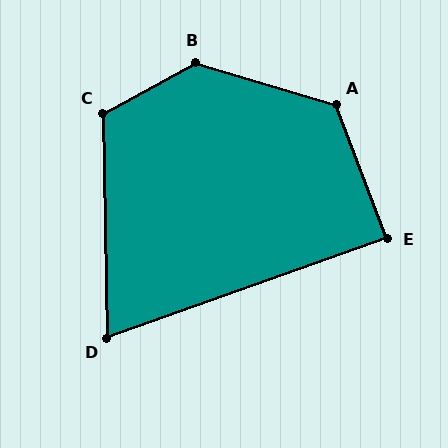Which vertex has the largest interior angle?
B, at approximately 134 degrees.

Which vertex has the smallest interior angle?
D, at approximately 71 degrees.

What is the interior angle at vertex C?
Approximately 118 degrees (obtuse).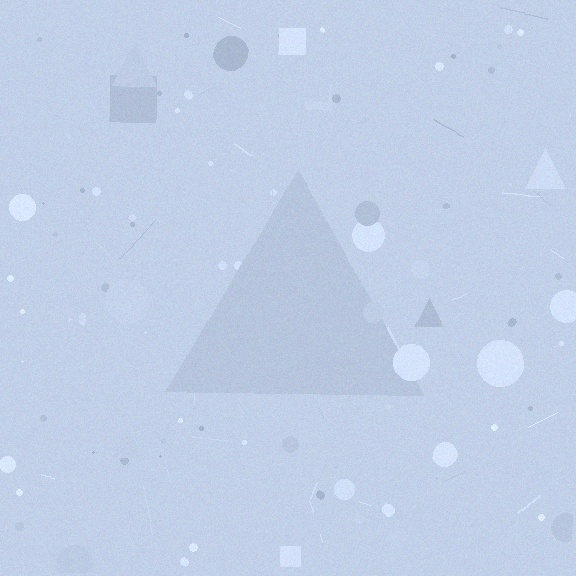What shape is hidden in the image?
A triangle is hidden in the image.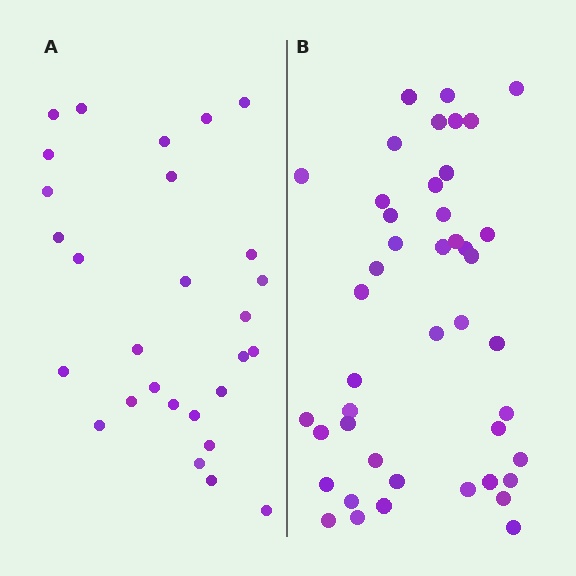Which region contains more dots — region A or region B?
Region B (the right region) has more dots.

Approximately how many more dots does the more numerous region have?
Region B has approximately 15 more dots than region A.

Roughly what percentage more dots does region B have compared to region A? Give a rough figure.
About 55% more.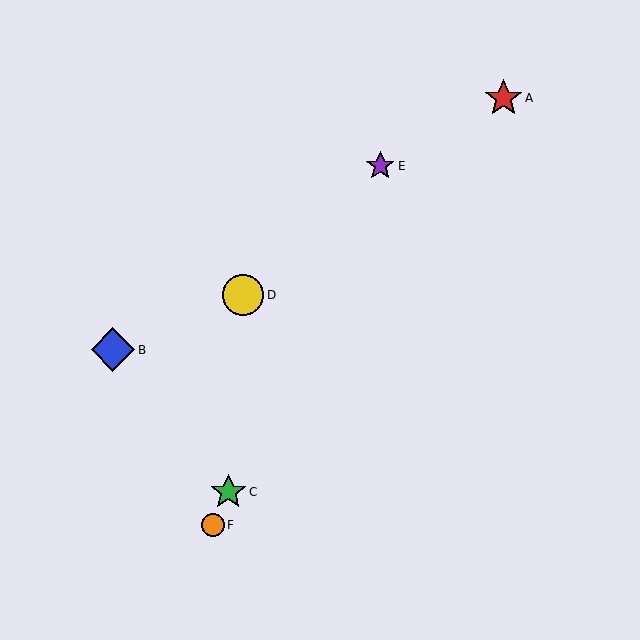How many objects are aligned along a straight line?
3 objects (C, E, F) are aligned along a straight line.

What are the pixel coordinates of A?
Object A is at (503, 98).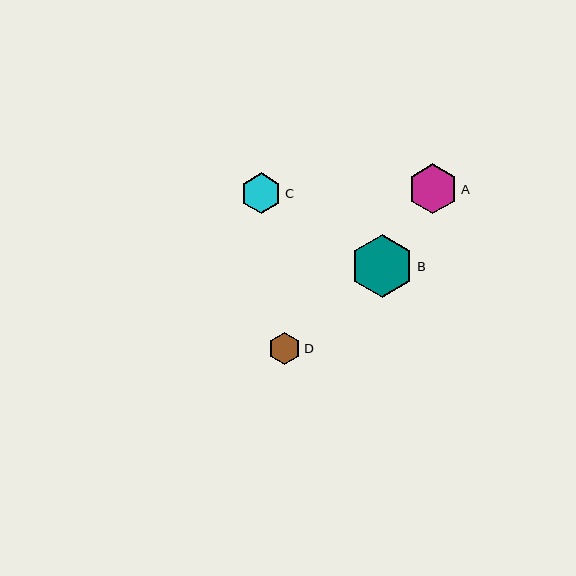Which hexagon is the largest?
Hexagon B is the largest with a size of approximately 63 pixels.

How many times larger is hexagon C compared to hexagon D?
Hexagon C is approximately 1.3 times the size of hexagon D.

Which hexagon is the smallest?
Hexagon D is the smallest with a size of approximately 32 pixels.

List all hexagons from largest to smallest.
From largest to smallest: B, A, C, D.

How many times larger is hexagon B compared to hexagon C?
Hexagon B is approximately 1.5 times the size of hexagon C.